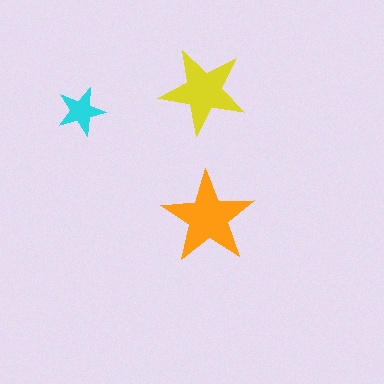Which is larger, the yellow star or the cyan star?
The yellow one.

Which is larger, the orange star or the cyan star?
The orange one.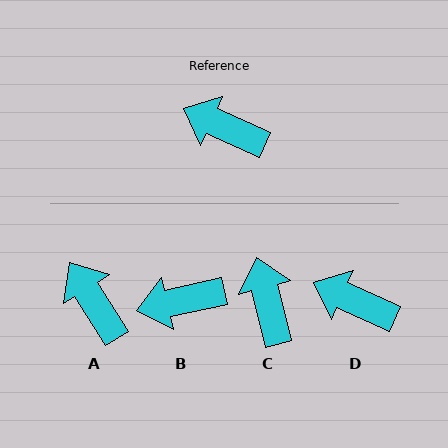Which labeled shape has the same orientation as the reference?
D.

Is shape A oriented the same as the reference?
No, it is off by about 34 degrees.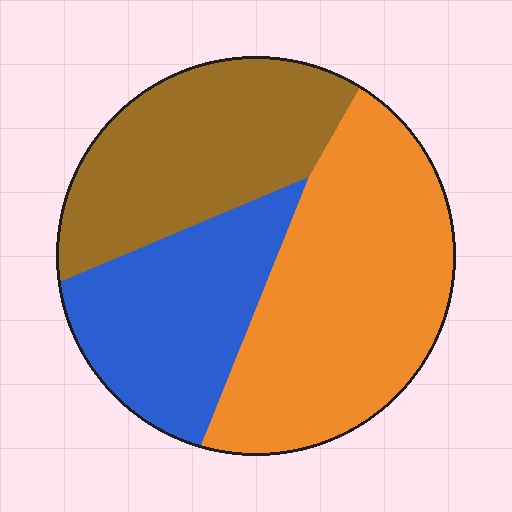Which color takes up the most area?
Orange, at roughly 45%.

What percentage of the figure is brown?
Brown covers roughly 30% of the figure.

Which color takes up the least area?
Blue, at roughly 25%.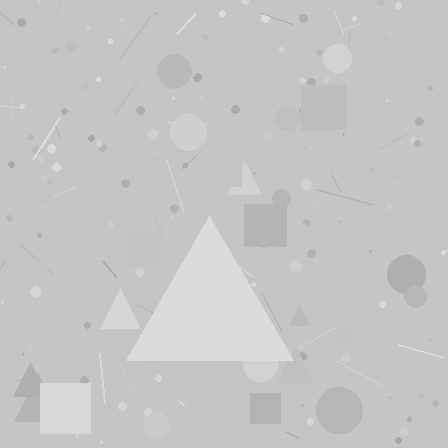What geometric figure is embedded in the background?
A triangle is embedded in the background.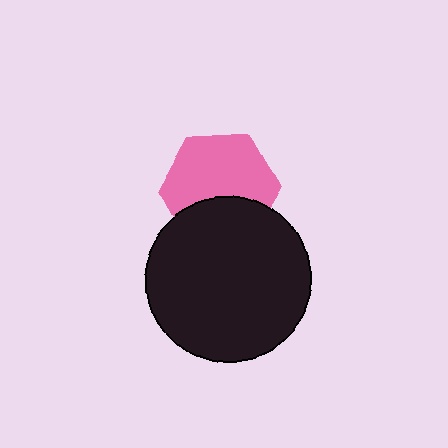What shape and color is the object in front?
The object in front is a black circle.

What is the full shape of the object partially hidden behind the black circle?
The partially hidden object is a pink hexagon.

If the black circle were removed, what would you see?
You would see the complete pink hexagon.